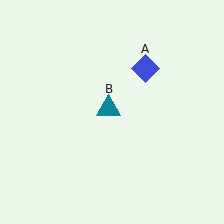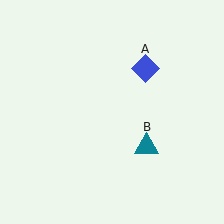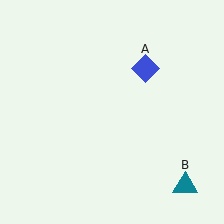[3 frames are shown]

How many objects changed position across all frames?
1 object changed position: teal triangle (object B).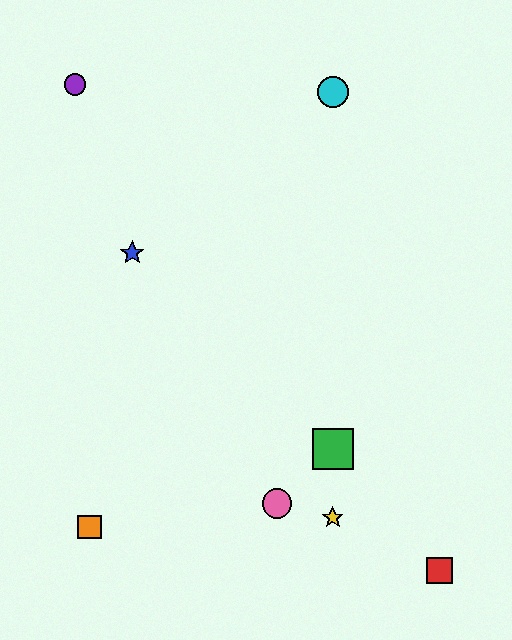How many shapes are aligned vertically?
3 shapes (the green square, the yellow star, the cyan circle) are aligned vertically.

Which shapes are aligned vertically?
The green square, the yellow star, the cyan circle are aligned vertically.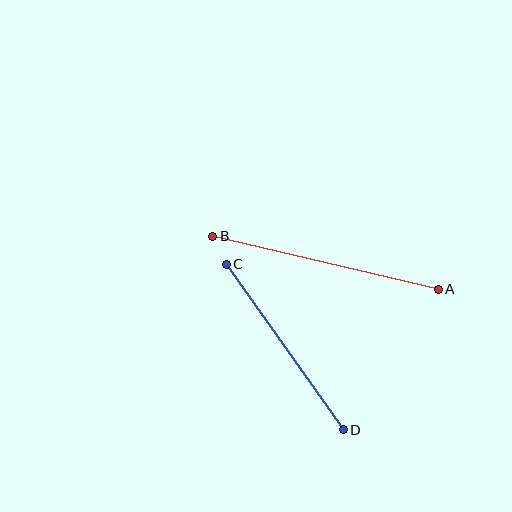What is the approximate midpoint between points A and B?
The midpoint is at approximately (326, 263) pixels.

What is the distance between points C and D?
The distance is approximately 203 pixels.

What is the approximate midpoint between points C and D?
The midpoint is at approximately (285, 347) pixels.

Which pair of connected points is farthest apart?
Points A and B are farthest apart.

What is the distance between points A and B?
The distance is approximately 231 pixels.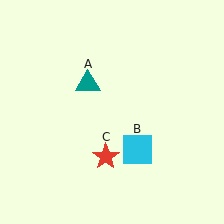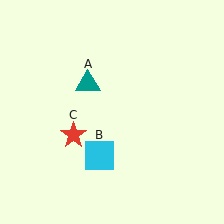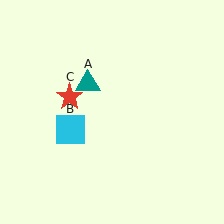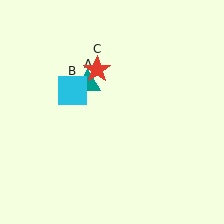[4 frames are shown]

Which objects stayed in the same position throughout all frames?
Teal triangle (object A) remained stationary.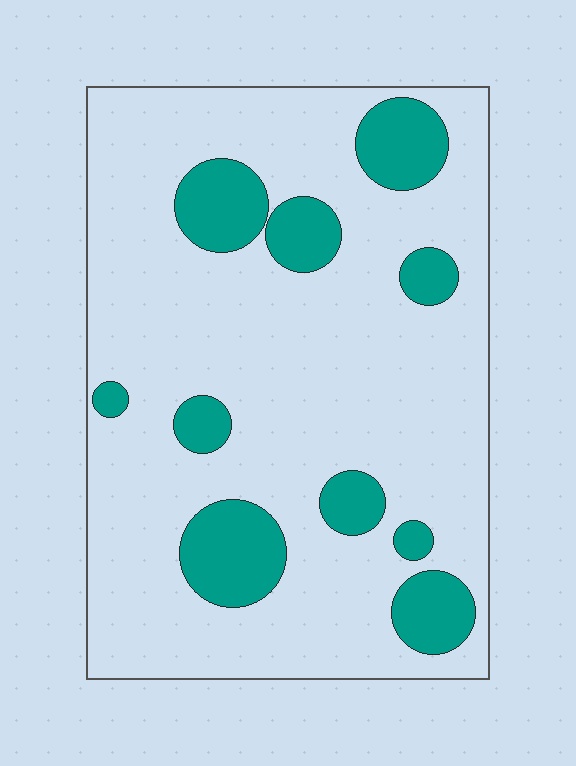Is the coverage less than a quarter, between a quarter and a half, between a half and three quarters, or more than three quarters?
Less than a quarter.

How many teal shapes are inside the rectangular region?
10.